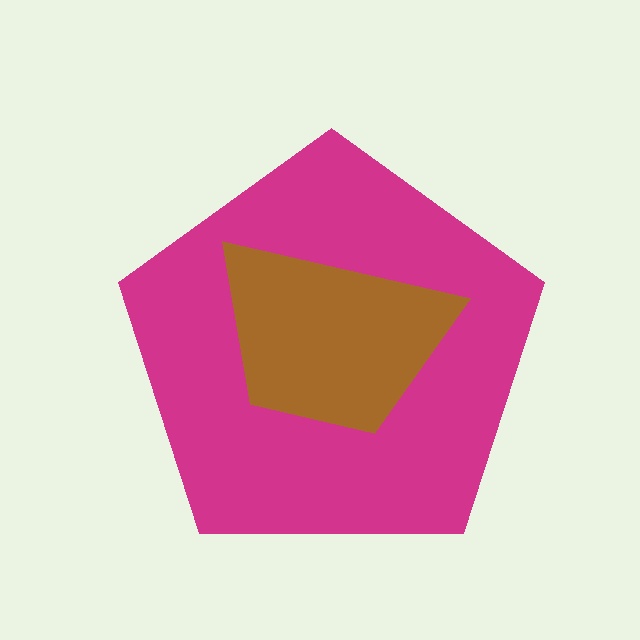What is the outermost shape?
The magenta pentagon.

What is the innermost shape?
The brown trapezoid.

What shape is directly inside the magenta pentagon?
The brown trapezoid.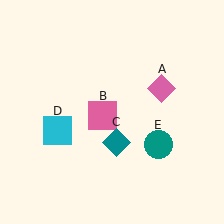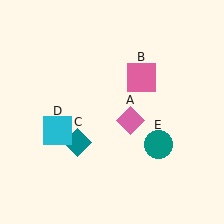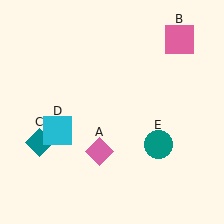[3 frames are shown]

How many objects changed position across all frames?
3 objects changed position: pink diamond (object A), pink square (object B), teal diamond (object C).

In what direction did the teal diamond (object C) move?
The teal diamond (object C) moved left.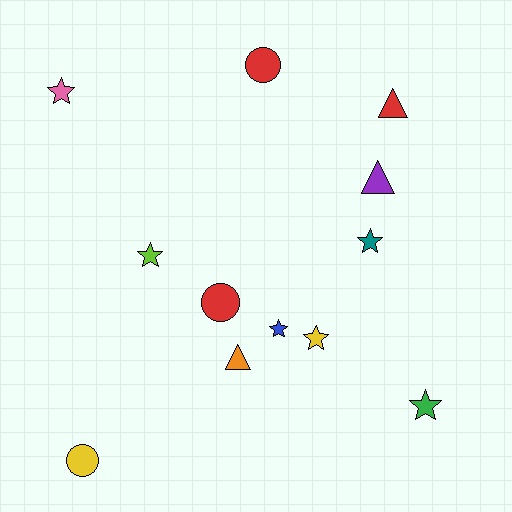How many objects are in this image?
There are 12 objects.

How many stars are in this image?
There are 6 stars.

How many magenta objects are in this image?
There are no magenta objects.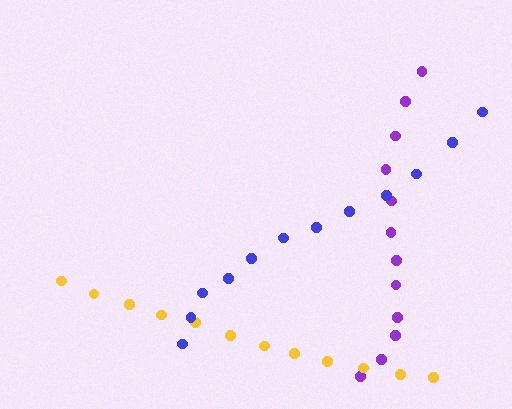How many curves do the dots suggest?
There are 3 distinct paths.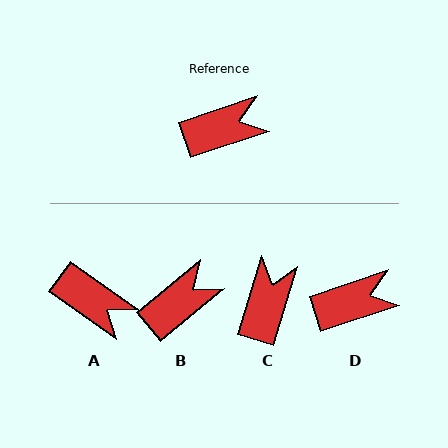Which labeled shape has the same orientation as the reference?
D.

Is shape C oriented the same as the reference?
No, it is off by about 54 degrees.